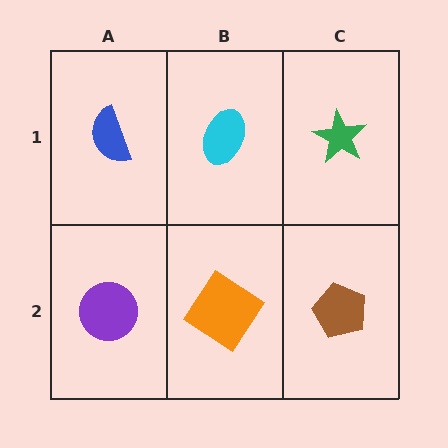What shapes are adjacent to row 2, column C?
A green star (row 1, column C), an orange diamond (row 2, column B).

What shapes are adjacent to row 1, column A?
A purple circle (row 2, column A), a cyan ellipse (row 1, column B).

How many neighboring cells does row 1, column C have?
2.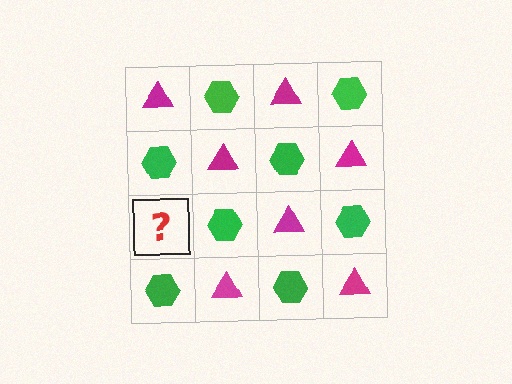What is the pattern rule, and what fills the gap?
The rule is that it alternates magenta triangle and green hexagon in a checkerboard pattern. The gap should be filled with a magenta triangle.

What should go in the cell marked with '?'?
The missing cell should contain a magenta triangle.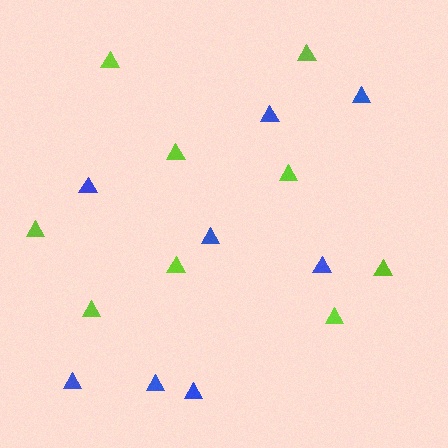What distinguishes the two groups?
There are 2 groups: one group of lime triangles (9) and one group of blue triangles (8).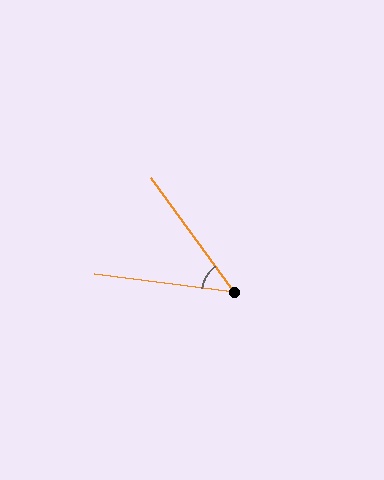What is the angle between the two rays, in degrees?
Approximately 47 degrees.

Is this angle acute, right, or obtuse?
It is acute.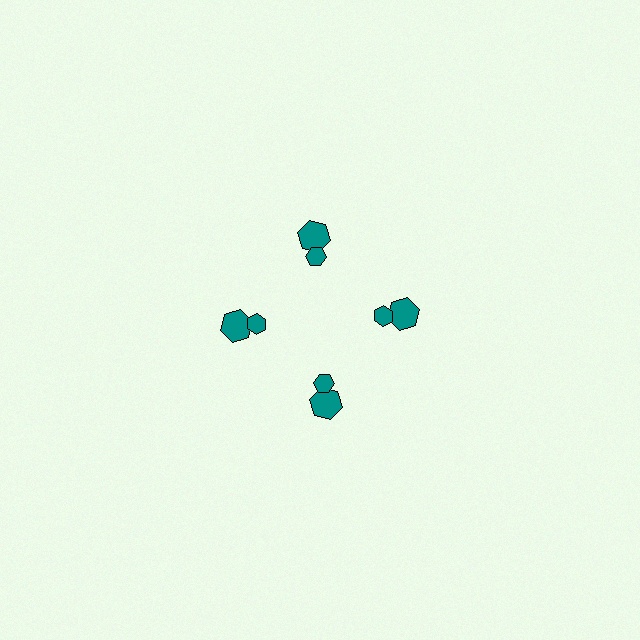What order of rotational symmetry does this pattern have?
This pattern has 4-fold rotational symmetry.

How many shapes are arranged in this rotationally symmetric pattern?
There are 8 shapes, arranged in 4 groups of 2.